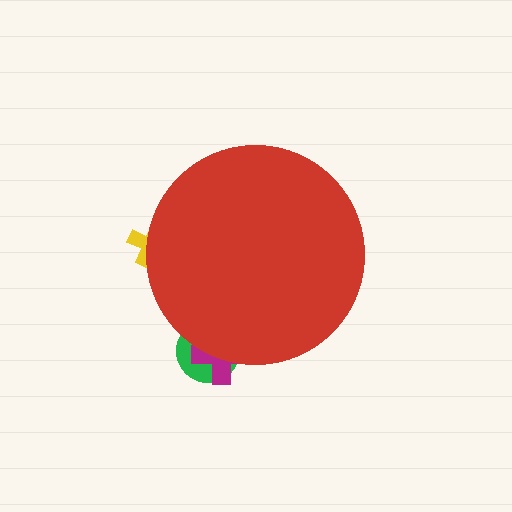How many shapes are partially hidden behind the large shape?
3 shapes are partially hidden.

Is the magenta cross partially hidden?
Yes, the magenta cross is partially hidden behind the red circle.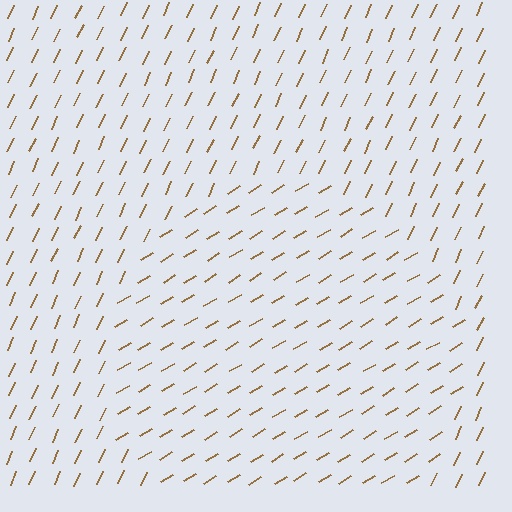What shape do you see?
I see a circle.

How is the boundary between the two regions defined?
The boundary is defined purely by a change in line orientation (approximately 34 degrees difference). All lines are the same color and thickness.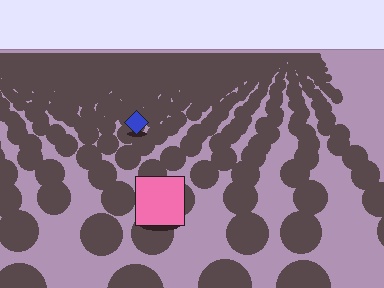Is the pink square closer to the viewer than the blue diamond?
Yes. The pink square is closer — you can tell from the texture gradient: the ground texture is coarser near it.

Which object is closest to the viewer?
The pink square is closest. The texture marks near it are larger and more spread out.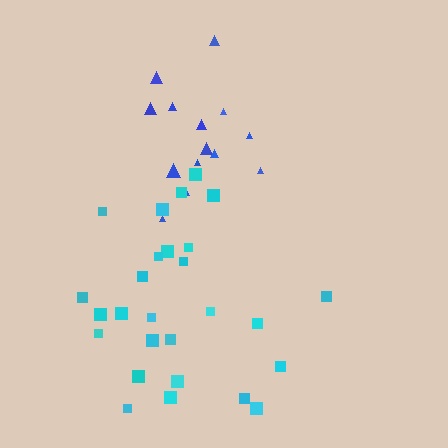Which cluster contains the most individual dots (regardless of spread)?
Cyan (27).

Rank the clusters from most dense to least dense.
blue, cyan.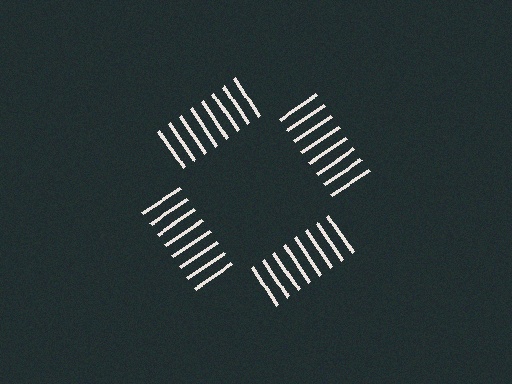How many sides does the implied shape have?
4 sides — the line-ends trace a square.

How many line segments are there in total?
32 — 8 along each of the 4 edges.